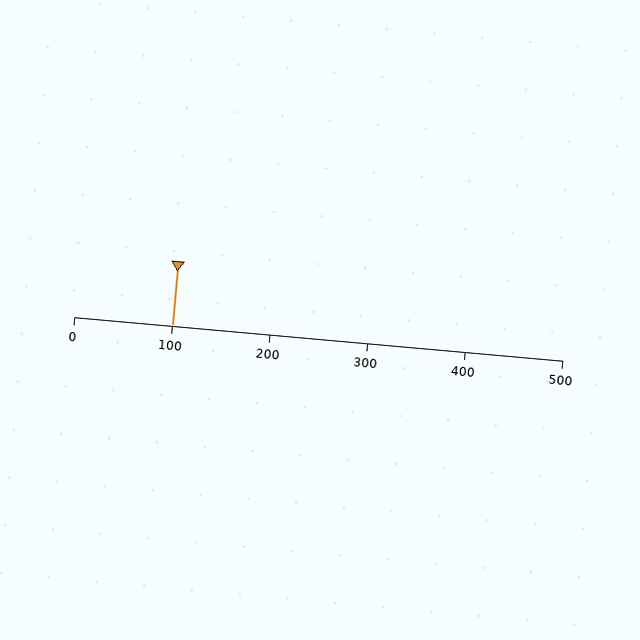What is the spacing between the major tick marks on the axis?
The major ticks are spaced 100 apart.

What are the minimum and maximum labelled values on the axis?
The axis runs from 0 to 500.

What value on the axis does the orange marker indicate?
The marker indicates approximately 100.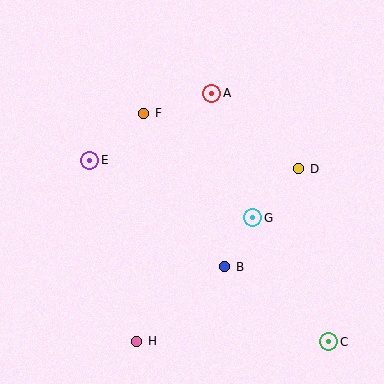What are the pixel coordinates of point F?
Point F is at (144, 113).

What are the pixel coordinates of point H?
Point H is at (137, 341).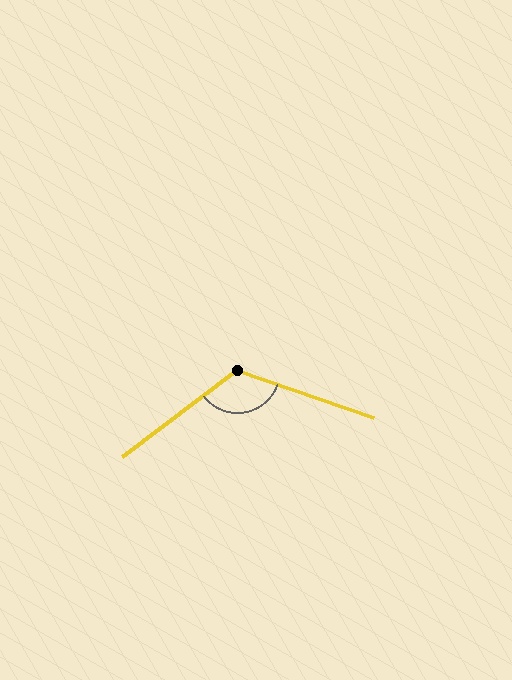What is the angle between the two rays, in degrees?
Approximately 124 degrees.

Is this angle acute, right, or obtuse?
It is obtuse.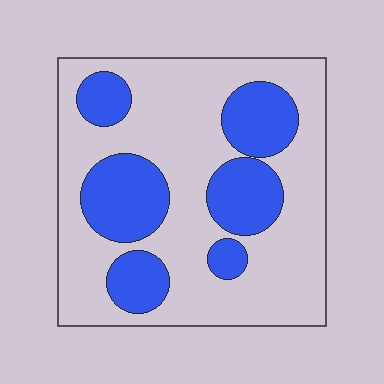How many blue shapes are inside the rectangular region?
6.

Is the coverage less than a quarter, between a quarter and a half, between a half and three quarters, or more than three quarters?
Between a quarter and a half.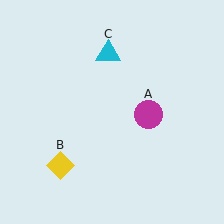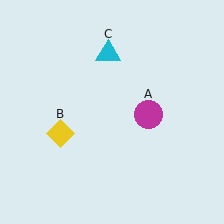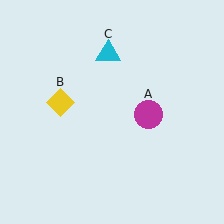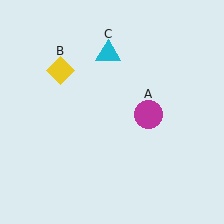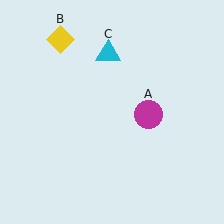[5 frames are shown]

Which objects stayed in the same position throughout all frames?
Magenta circle (object A) and cyan triangle (object C) remained stationary.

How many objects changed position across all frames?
1 object changed position: yellow diamond (object B).